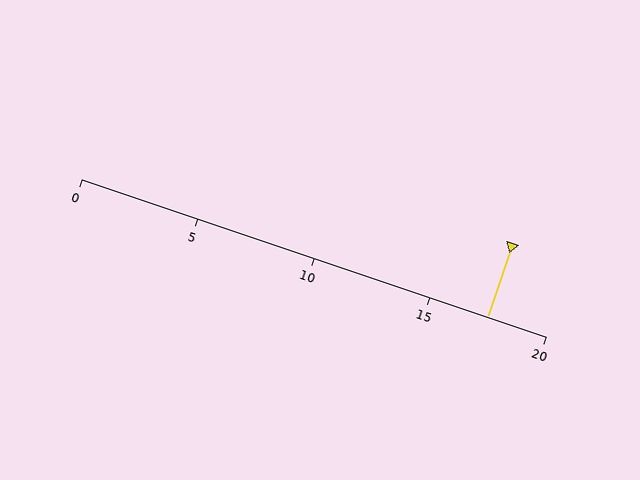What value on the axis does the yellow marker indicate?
The marker indicates approximately 17.5.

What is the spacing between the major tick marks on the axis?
The major ticks are spaced 5 apart.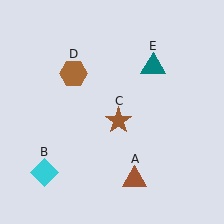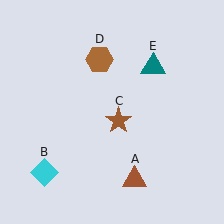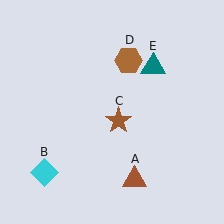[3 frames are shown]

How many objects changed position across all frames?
1 object changed position: brown hexagon (object D).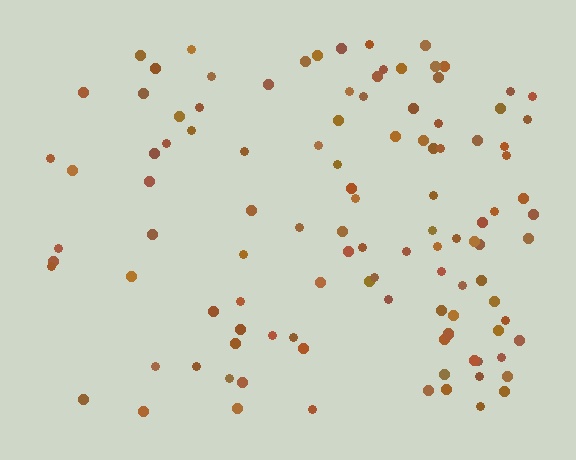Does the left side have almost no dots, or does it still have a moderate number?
Still a moderate number, just noticeably fewer than the right.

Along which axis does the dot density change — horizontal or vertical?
Horizontal.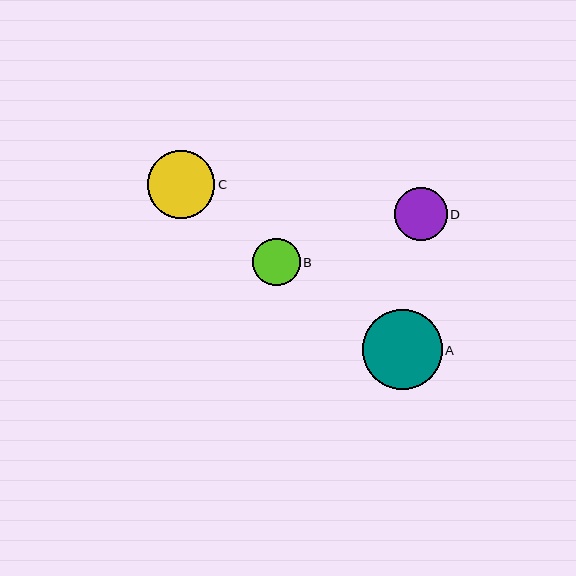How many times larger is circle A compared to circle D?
Circle A is approximately 1.5 times the size of circle D.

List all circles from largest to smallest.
From largest to smallest: A, C, D, B.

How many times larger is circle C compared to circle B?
Circle C is approximately 1.4 times the size of circle B.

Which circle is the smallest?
Circle B is the smallest with a size of approximately 48 pixels.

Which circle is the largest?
Circle A is the largest with a size of approximately 80 pixels.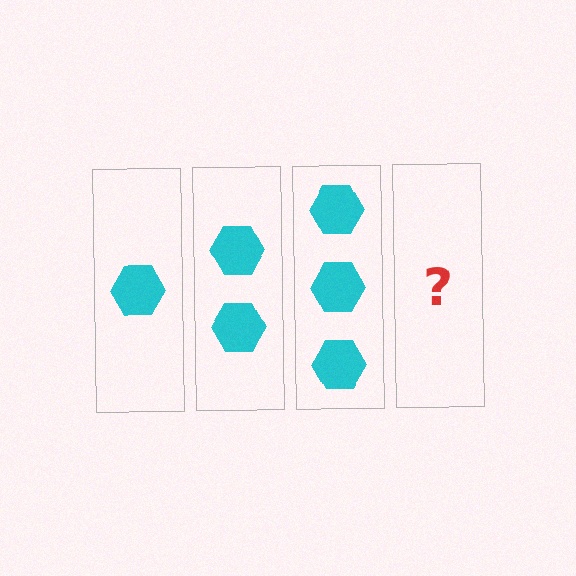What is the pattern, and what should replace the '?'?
The pattern is that each step adds one more hexagon. The '?' should be 4 hexagons.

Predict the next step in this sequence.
The next step is 4 hexagons.